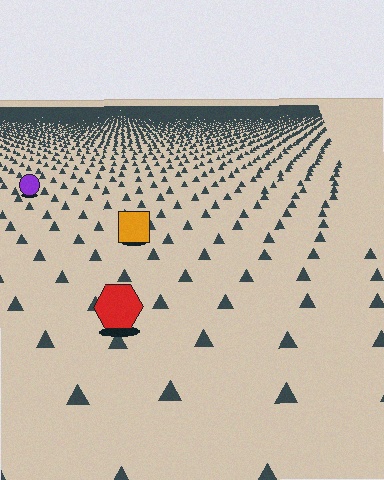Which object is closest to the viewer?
The red hexagon is closest. The texture marks near it are larger and more spread out.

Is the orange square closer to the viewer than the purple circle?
Yes. The orange square is closer — you can tell from the texture gradient: the ground texture is coarser near it.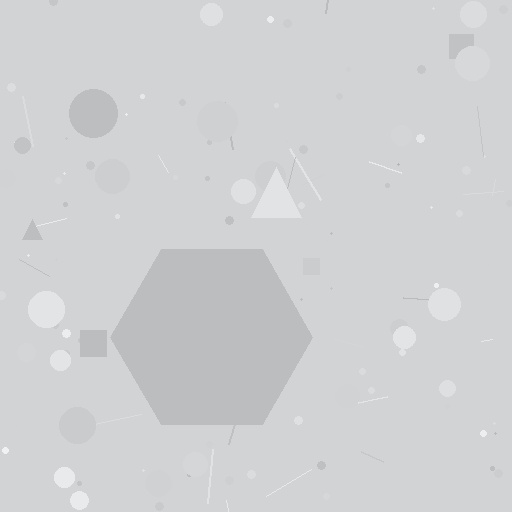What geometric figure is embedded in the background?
A hexagon is embedded in the background.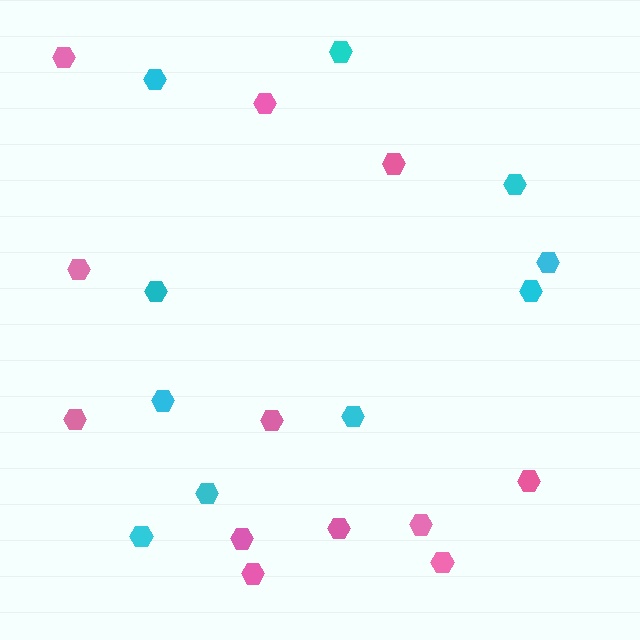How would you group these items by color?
There are 2 groups: one group of pink hexagons (12) and one group of cyan hexagons (10).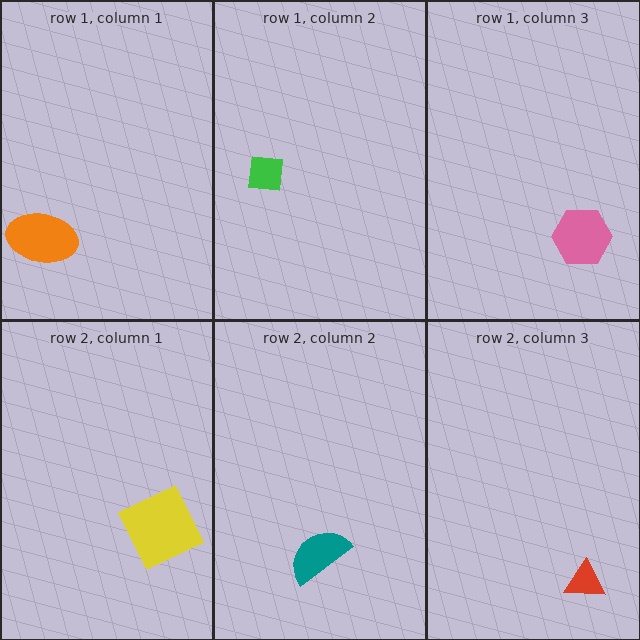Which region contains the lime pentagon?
The row 2, column 1 region.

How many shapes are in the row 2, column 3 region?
1.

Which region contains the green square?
The row 1, column 2 region.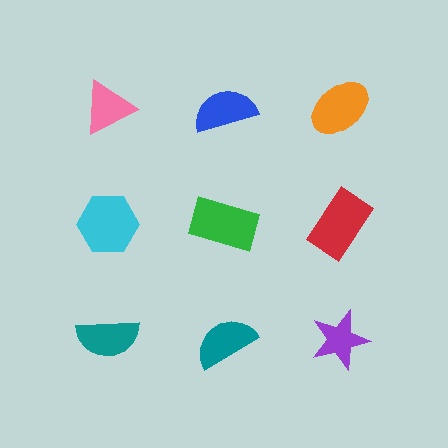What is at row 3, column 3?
A purple star.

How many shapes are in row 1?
3 shapes.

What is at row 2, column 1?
A cyan hexagon.